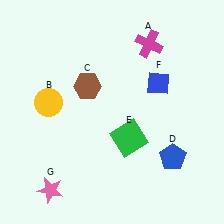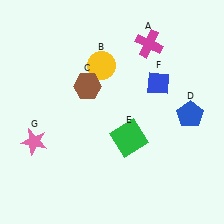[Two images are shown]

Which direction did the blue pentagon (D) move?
The blue pentagon (D) moved up.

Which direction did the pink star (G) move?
The pink star (G) moved up.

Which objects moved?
The objects that moved are: the yellow circle (B), the blue pentagon (D), the pink star (G).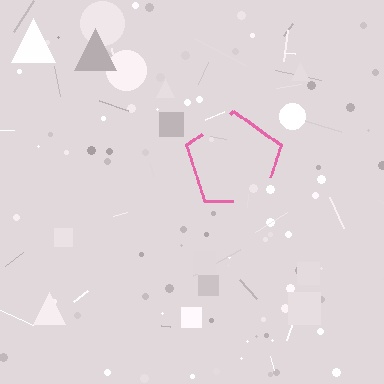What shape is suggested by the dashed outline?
The dashed outline suggests a pentagon.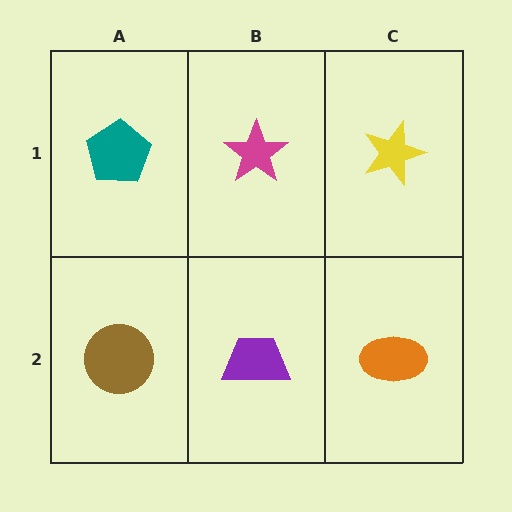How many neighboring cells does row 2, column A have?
2.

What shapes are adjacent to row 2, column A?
A teal pentagon (row 1, column A), a purple trapezoid (row 2, column B).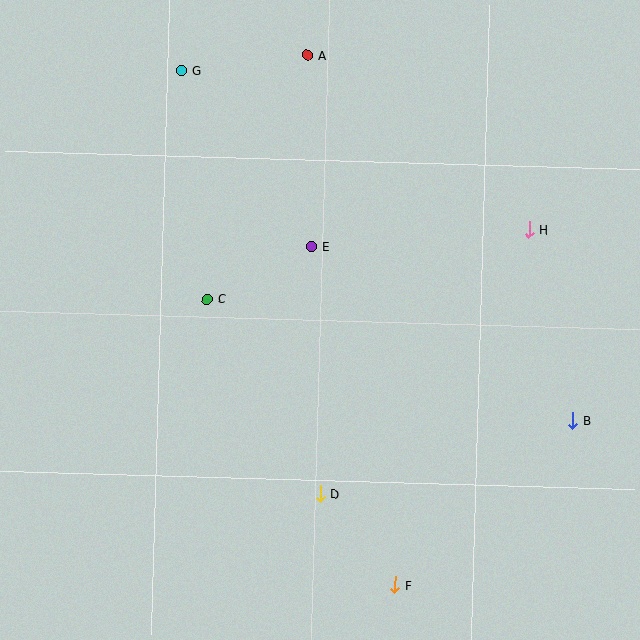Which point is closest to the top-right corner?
Point H is closest to the top-right corner.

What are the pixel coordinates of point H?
Point H is at (529, 230).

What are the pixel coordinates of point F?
Point F is at (395, 585).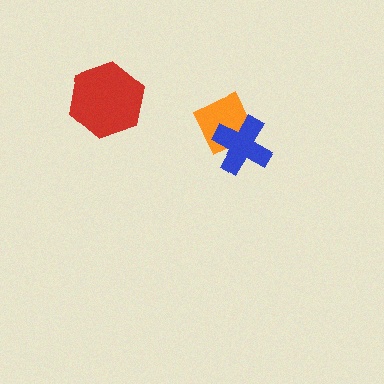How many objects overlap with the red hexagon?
0 objects overlap with the red hexagon.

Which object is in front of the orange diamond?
The blue cross is in front of the orange diamond.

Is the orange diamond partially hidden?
Yes, it is partially covered by another shape.